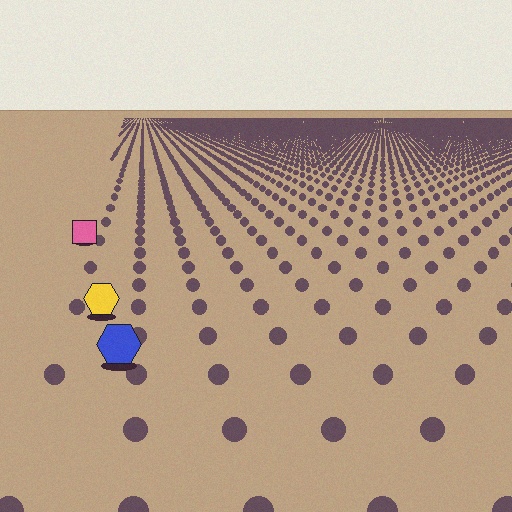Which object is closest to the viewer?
The blue hexagon is closest. The texture marks near it are larger and more spread out.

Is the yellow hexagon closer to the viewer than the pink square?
Yes. The yellow hexagon is closer — you can tell from the texture gradient: the ground texture is coarser near it.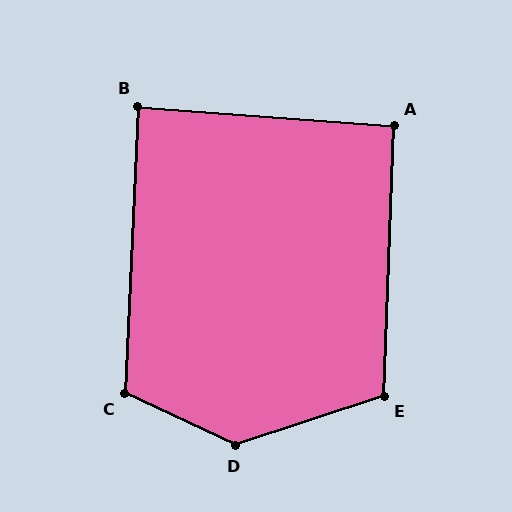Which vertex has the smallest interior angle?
B, at approximately 89 degrees.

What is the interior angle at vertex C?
Approximately 112 degrees (obtuse).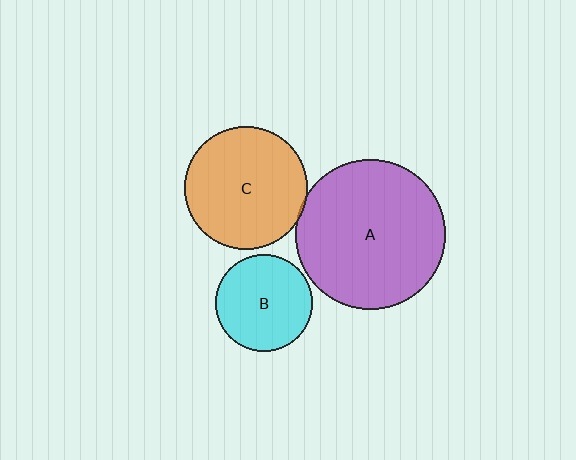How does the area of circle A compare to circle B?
Approximately 2.4 times.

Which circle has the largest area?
Circle A (purple).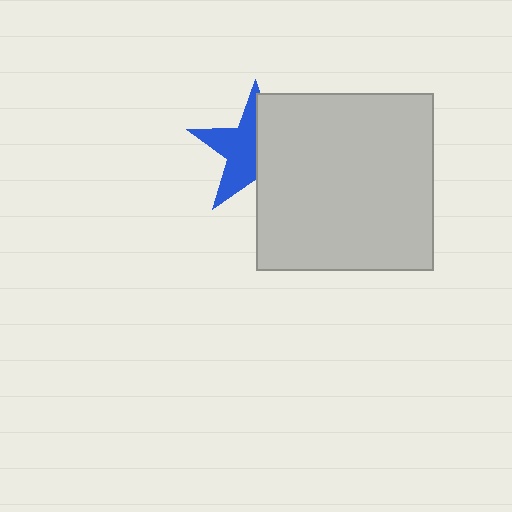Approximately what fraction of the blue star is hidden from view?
Roughly 49% of the blue star is hidden behind the light gray square.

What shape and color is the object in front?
The object in front is a light gray square.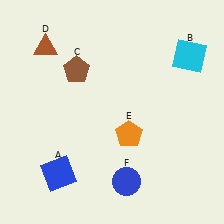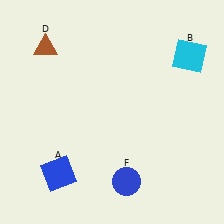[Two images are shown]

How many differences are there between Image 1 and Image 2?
There are 2 differences between the two images.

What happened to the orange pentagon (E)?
The orange pentagon (E) was removed in Image 2. It was in the bottom-right area of Image 1.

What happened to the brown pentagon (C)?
The brown pentagon (C) was removed in Image 2. It was in the top-left area of Image 1.